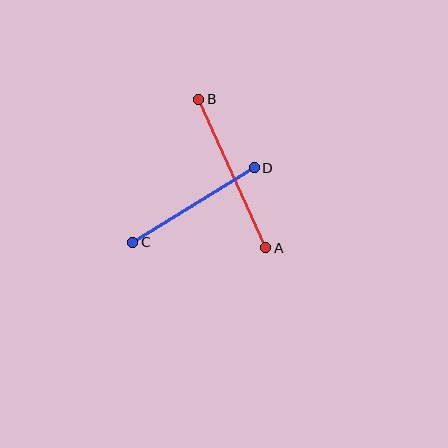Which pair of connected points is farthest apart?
Points A and B are farthest apart.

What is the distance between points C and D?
The distance is approximately 142 pixels.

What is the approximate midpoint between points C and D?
The midpoint is at approximately (193, 205) pixels.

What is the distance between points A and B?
The distance is approximately 163 pixels.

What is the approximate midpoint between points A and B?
The midpoint is at approximately (232, 174) pixels.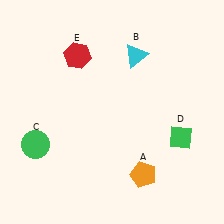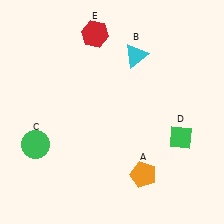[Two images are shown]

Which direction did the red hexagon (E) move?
The red hexagon (E) moved up.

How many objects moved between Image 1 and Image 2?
1 object moved between the two images.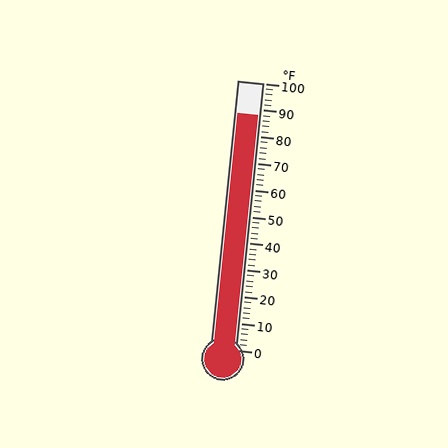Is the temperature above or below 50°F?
The temperature is above 50°F.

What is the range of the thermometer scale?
The thermometer scale ranges from 0°F to 100°F.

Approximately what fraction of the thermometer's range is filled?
The thermometer is filled to approximately 90% of its range.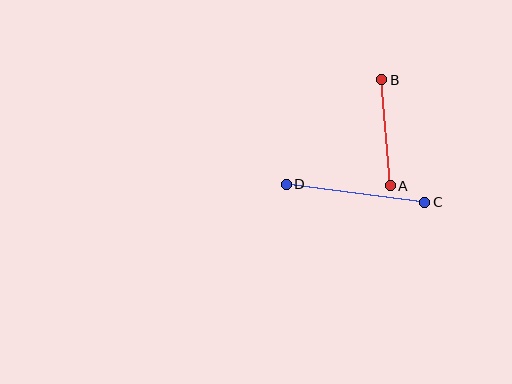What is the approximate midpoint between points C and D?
The midpoint is at approximately (355, 193) pixels.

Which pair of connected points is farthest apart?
Points C and D are farthest apart.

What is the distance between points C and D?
The distance is approximately 139 pixels.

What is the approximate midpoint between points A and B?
The midpoint is at approximately (386, 133) pixels.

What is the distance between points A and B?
The distance is approximately 106 pixels.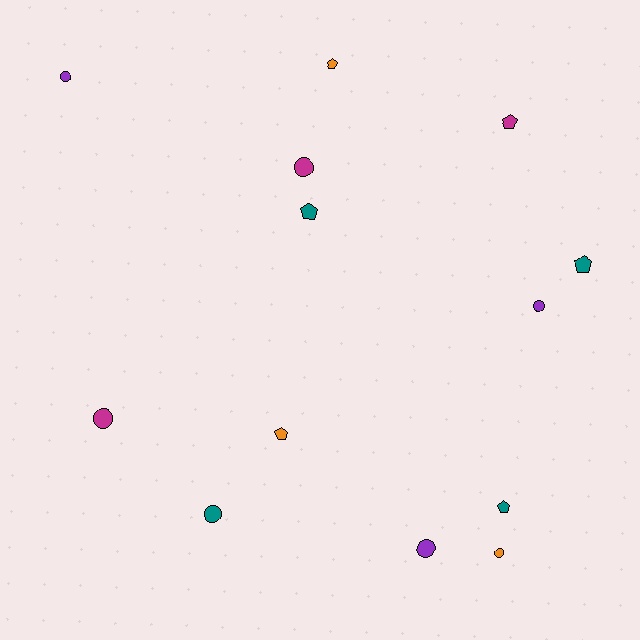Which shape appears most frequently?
Circle, with 7 objects.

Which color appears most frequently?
Teal, with 4 objects.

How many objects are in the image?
There are 13 objects.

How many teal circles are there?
There is 1 teal circle.